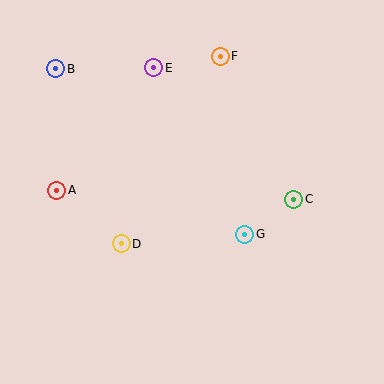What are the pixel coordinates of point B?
Point B is at (56, 69).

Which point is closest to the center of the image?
Point G at (245, 234) is closest to the center.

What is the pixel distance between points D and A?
The distance between D and A is 84 pixels.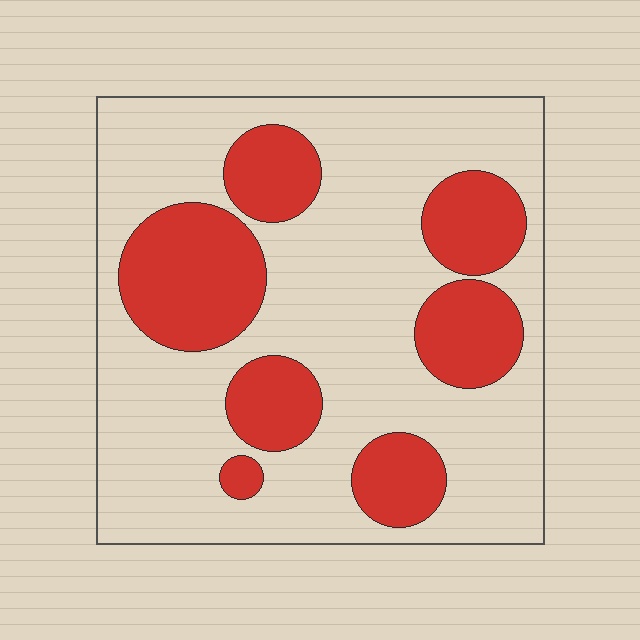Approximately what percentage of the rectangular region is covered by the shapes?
Approximately 30%.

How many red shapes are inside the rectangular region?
7.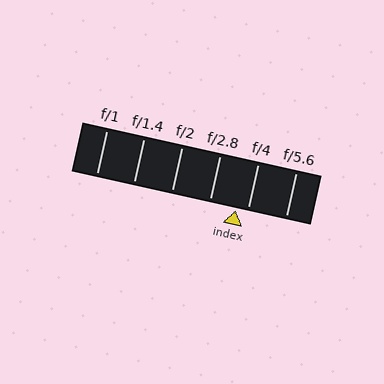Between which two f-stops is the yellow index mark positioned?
The index mark is between f/2.8 and f/4.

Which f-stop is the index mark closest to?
The index mark is closest to f/4.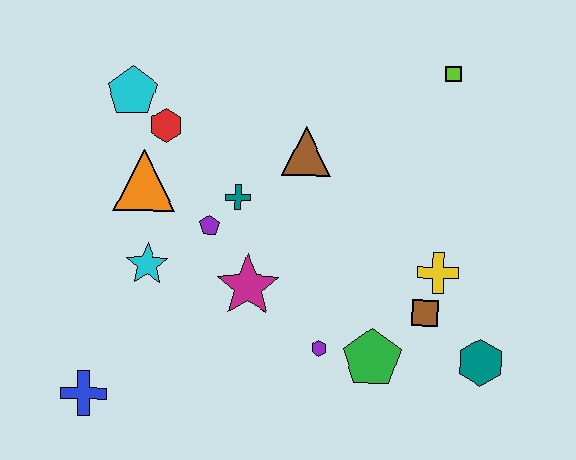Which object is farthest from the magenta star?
The lime square is farthest from the magenta star.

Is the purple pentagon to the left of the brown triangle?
Yes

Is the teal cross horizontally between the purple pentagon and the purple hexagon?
Yes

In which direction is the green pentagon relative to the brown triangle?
The green pentagon is below the brown triangle.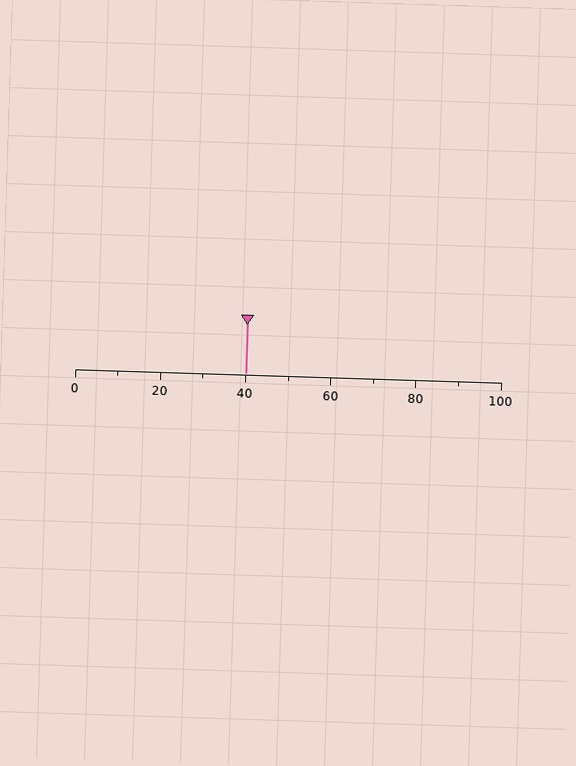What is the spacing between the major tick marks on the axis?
The major ticks are spaced 20 apart.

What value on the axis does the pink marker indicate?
The marker indicates approximately 40.